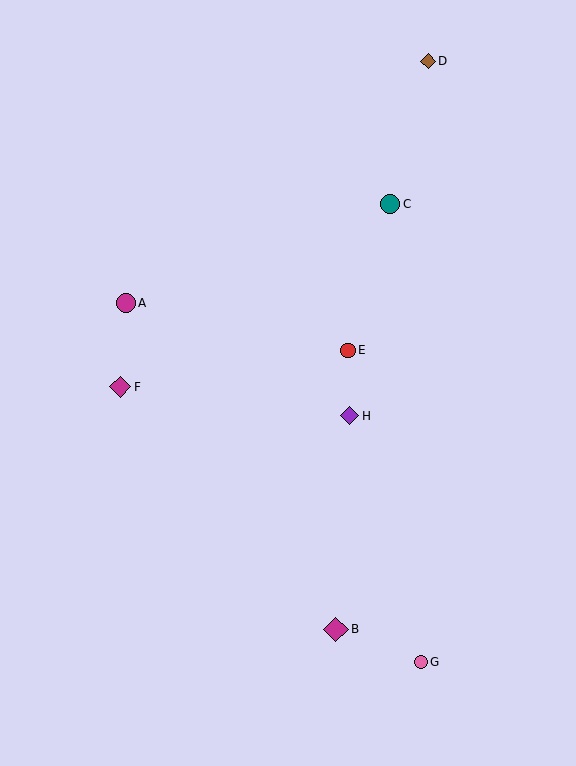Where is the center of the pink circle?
The center of the pink circle is at (421, 662).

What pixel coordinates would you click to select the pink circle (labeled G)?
Click at (421, 662) to select the pink circle G.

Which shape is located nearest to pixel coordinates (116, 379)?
The magenta diamond (labeled F) at (120, 387) is nearest to that location.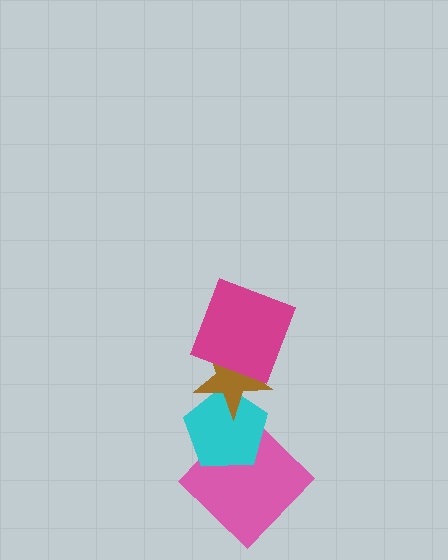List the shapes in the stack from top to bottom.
From top to bottom: the magenta square, the brown star, the cyan pentagon, the pink diamond.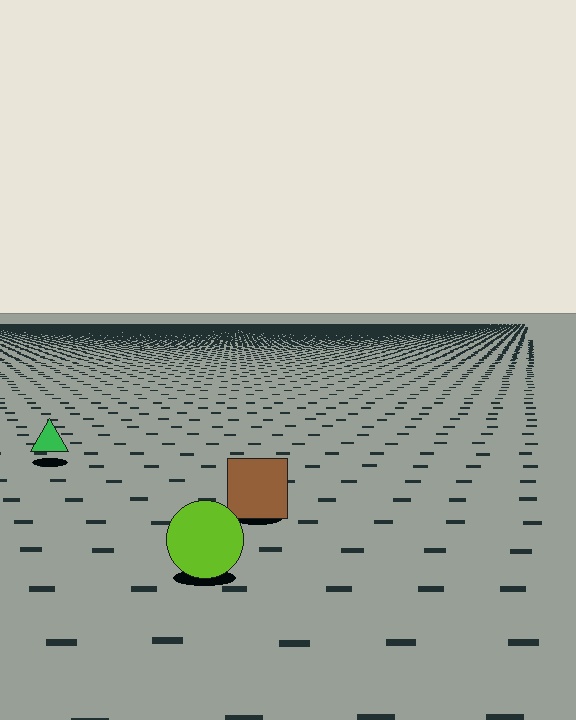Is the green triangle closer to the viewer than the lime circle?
No. The lime circle is closer — you can tell from the texture gradient: the ground texture is coarser near it.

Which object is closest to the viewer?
The lime circle is closest. The texture marks near it are larger and more spread out.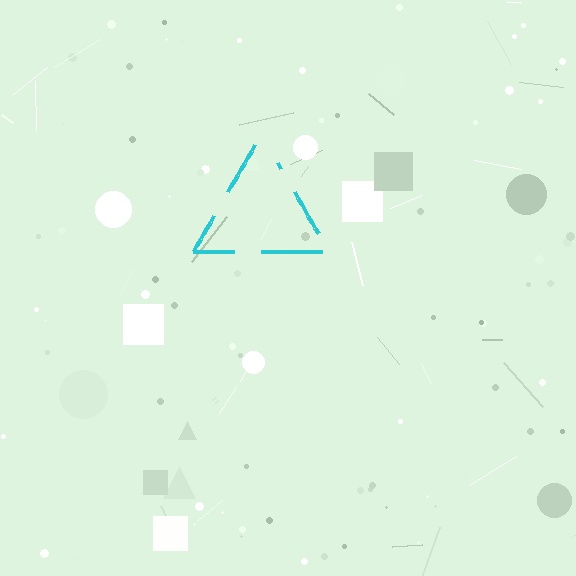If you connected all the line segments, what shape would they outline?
They would outline a triangle.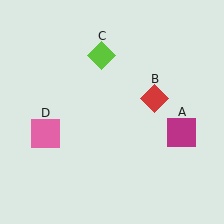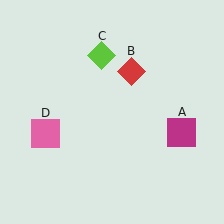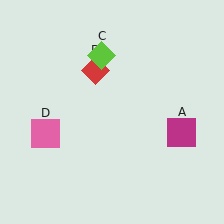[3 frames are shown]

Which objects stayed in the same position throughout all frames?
Magenta square (object A) and lime diamond (object C) and pink square (object D) remained stationary.